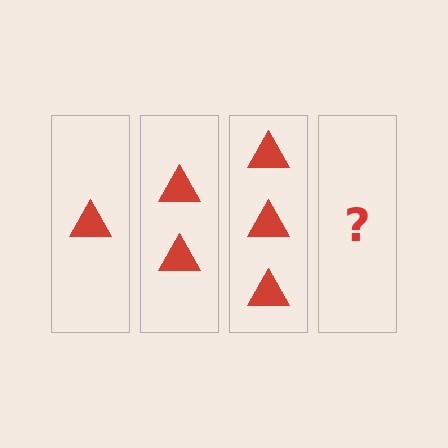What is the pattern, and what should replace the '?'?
The pattern is that each step adds one more triangle. The '?' should be 4 triangles.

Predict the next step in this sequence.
The next step is 4 triangles.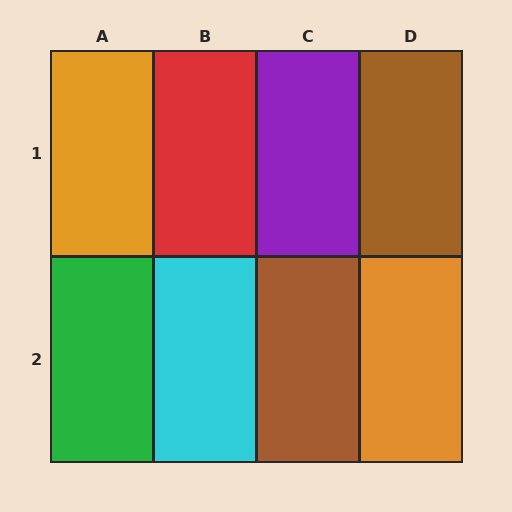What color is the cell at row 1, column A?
Orange.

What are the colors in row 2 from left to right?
Green, cyan, brown, orange.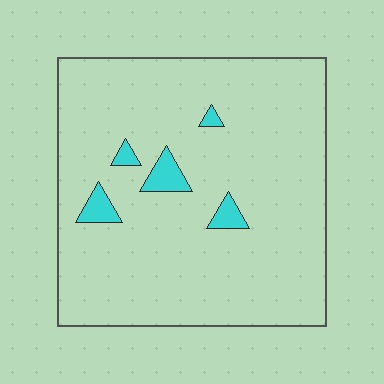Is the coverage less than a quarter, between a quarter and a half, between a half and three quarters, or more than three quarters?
Less than a quarter.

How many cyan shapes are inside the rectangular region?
5.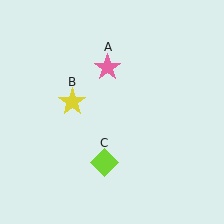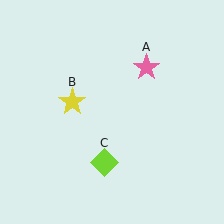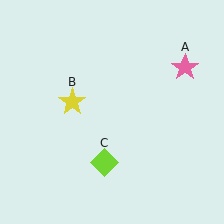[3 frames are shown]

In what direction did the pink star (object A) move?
The pink star (object A) moved right.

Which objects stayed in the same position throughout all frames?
Yellow star (object B) and lime diamond (object C) remained stationary.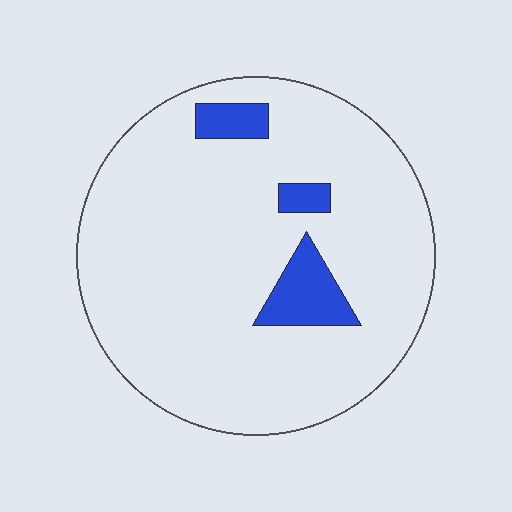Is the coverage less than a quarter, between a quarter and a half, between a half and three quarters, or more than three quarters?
Less than a quarter.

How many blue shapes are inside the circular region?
3.